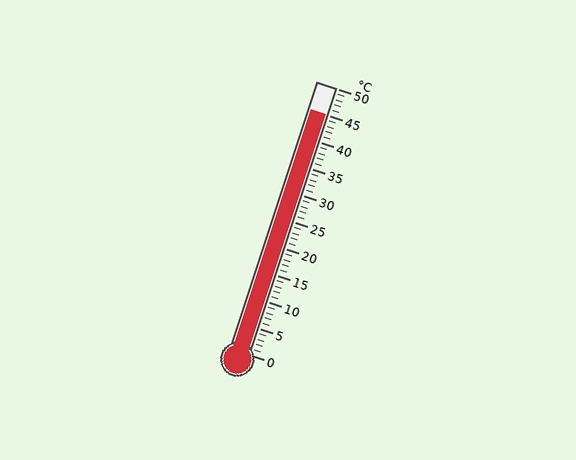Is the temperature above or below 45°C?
The temperature is at 45°C.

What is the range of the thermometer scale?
The thermometer scale ranges from 0°C to 50°C.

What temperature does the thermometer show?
The thermometer shows approximately 45°C.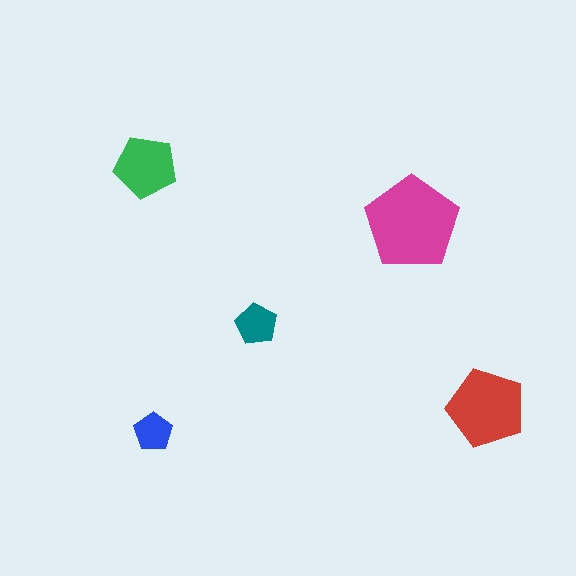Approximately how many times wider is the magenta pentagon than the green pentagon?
About 1.5 times wider.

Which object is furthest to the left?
The green pentagon is leftmost.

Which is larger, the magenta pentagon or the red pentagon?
The magenta one.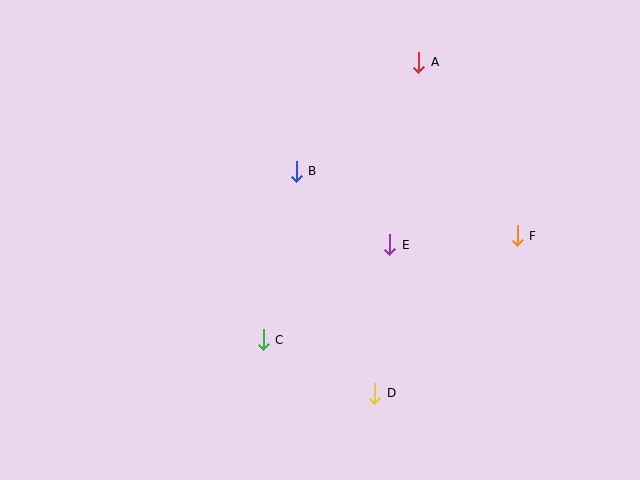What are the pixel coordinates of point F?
Point F is at (517, 236).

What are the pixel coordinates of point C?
Point C is at (263, 340).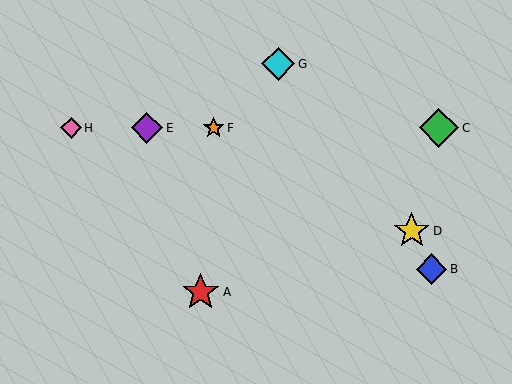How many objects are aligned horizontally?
4 objects (C, E, F, H) are aligned horizontally.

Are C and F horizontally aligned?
Yes, both are at y≈128.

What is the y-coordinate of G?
Object G is at y≈64.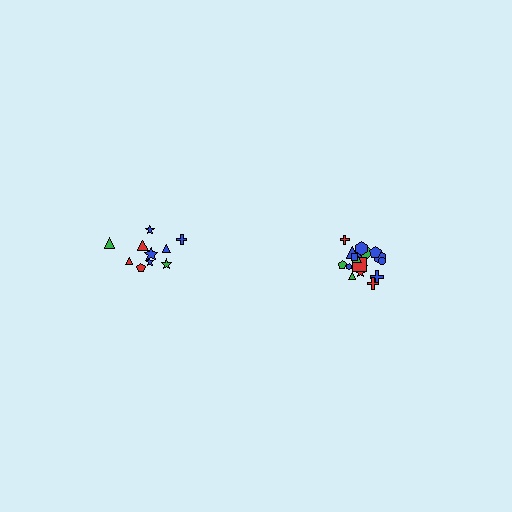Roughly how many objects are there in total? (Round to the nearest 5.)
Roughly 30 objects in total.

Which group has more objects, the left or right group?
The right group.